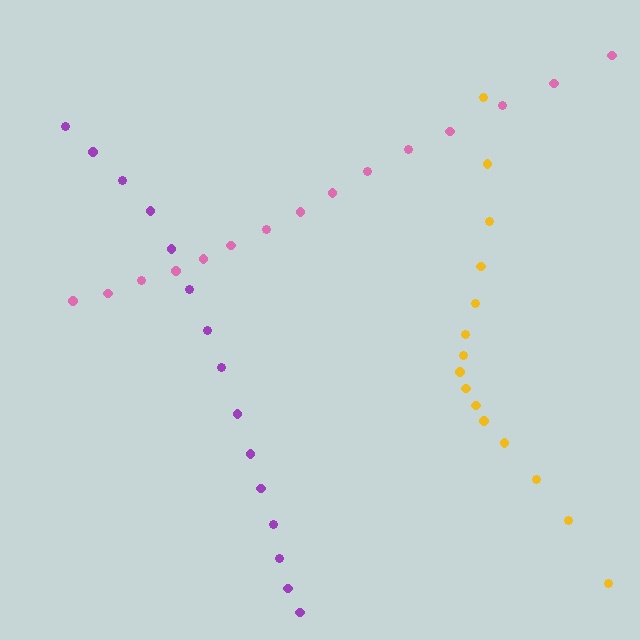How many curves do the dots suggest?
There are 3 distinct paths.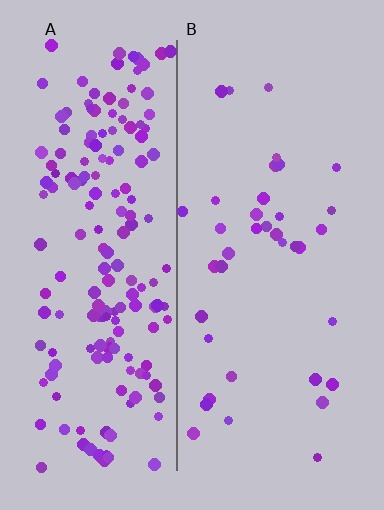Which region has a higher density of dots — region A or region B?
A (the left).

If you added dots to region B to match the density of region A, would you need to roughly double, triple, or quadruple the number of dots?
Approximately quadruple.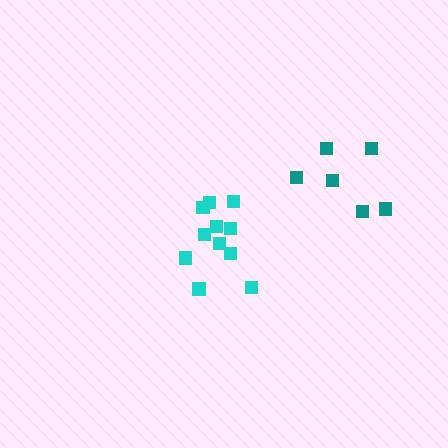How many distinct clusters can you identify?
There are 2 distinct clusters.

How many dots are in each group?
Group 1: 6 dots, Group 2: 11 dots (17 total).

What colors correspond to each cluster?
The clusters are colored: teal, cyan.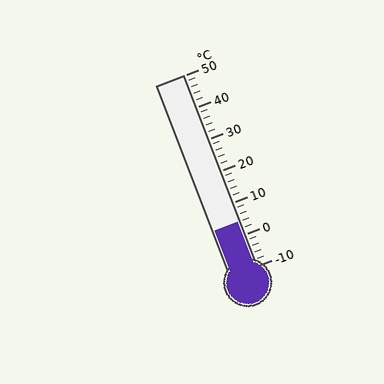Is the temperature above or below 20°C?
The temperature is below 20°C.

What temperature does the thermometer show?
The thermometer shows approximately 4°C.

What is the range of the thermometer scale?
The thermometer scale ranges from -10°C to 50°C.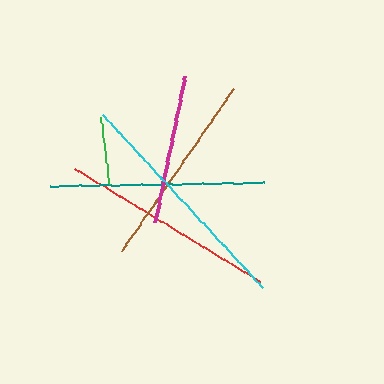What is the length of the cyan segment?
The cyan segment is approximately 235 pixels long.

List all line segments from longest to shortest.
From longest to shortest: cyan, red, teal, brown, magenta, green.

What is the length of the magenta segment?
The magenta segment is approximately 149 pixels long.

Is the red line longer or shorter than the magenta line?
The red line is longer than the magenta line.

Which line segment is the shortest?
The green line is the shortest at approximately 68 pixels.